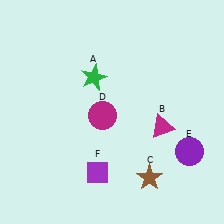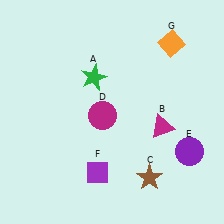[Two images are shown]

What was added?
An orange diamond (G) was added in Image 2.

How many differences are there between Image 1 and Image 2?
There is 1 difference between the two images.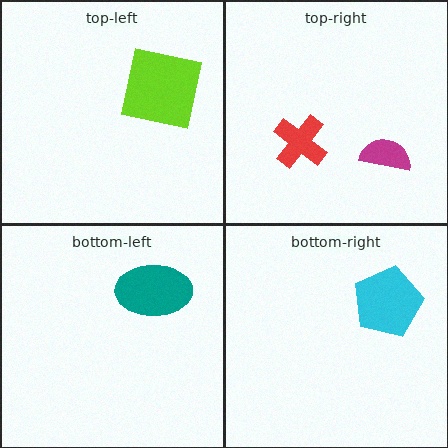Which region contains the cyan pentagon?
The bottom-right region.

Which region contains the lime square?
The top-left region.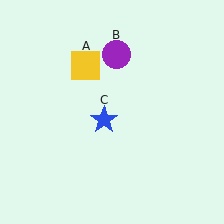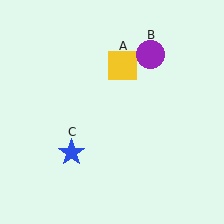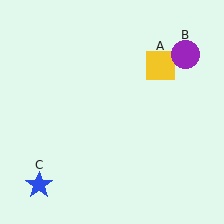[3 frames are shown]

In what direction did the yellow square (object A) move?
The yellow square (object A) moved right.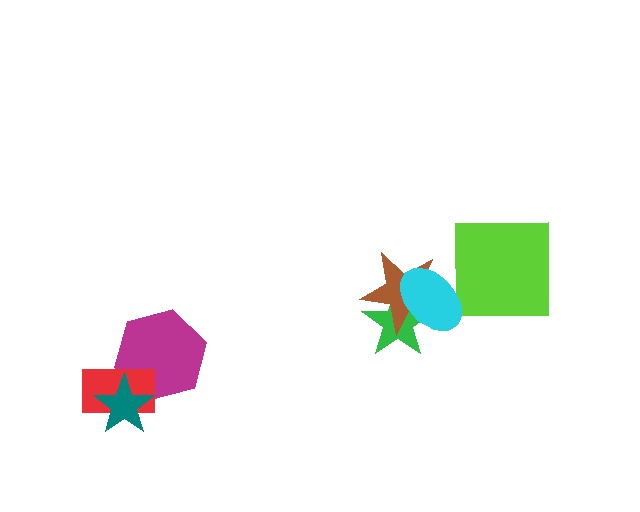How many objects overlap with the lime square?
0 objects overlap with the lime square.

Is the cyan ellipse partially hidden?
No, no other shape covers it.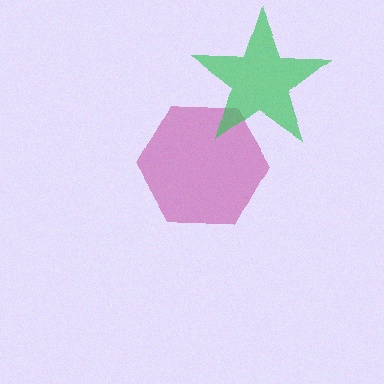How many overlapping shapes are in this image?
There are 2 overlapping shapes in the image.